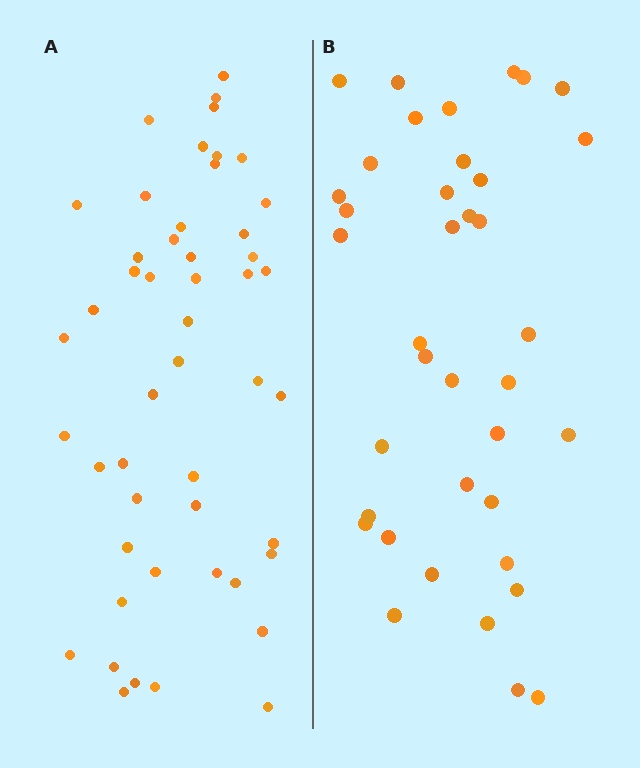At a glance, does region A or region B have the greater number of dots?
Region A (the left region) has more dots.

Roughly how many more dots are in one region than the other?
Region A has roughly 12 or so more dots than region B.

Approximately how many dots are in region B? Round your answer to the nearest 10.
About 40 dots. (The exact count is 38, which rounds to 40.)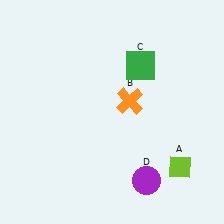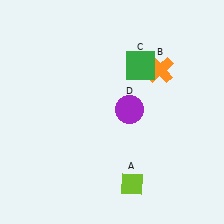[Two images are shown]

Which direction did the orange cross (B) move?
The orange cross (B) moved up.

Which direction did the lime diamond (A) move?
The lime diamond (A) moved left.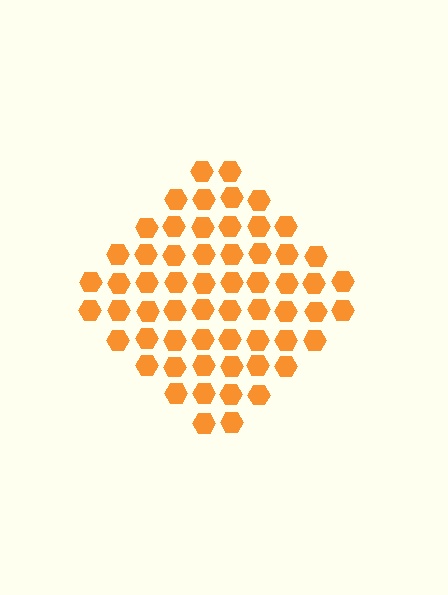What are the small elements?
The small elements are hexagons.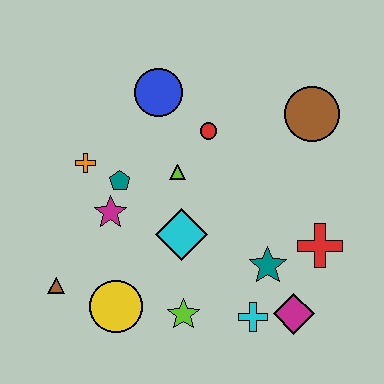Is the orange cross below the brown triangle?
No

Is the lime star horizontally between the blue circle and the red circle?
Yes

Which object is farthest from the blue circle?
The magenta diamond is farthest from the blue circle.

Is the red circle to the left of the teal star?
Yes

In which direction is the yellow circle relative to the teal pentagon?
The yellow circle is below the teal pentagon.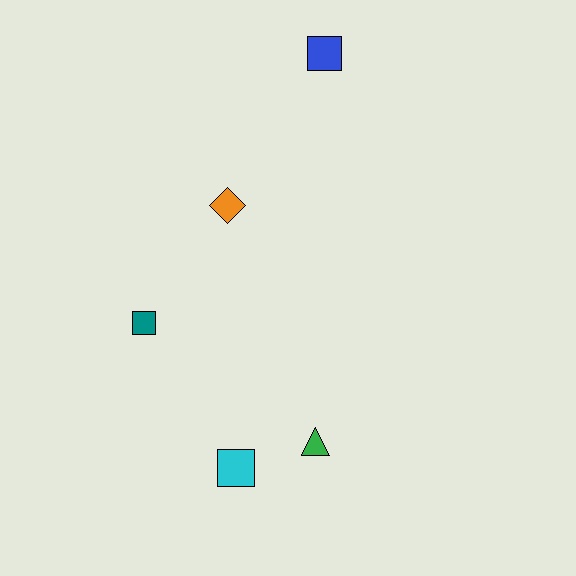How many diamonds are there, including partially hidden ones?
There is 1 diamond.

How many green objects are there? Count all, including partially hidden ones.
There is 1 green object.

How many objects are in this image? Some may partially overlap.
There are 5 objects.